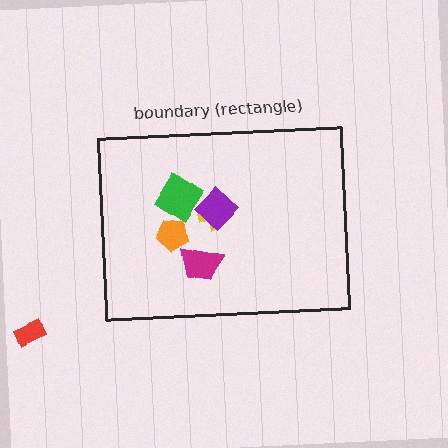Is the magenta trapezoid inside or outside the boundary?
Inside.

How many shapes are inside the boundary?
5 inside, 1 outside.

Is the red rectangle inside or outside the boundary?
Outside.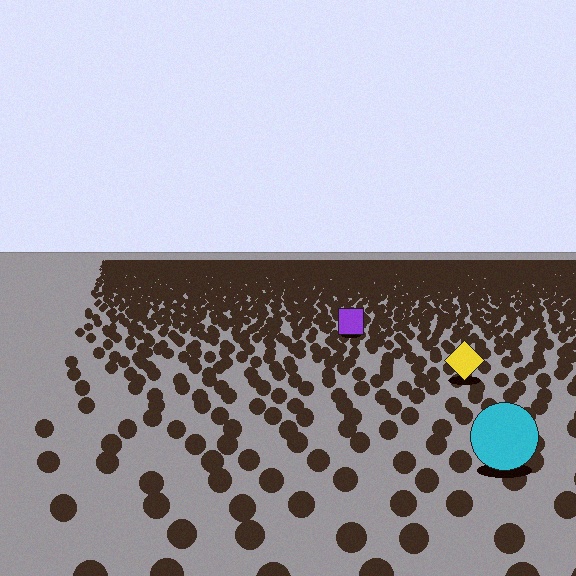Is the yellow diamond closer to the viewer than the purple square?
Yes. The yellow diamond is closer — you can tell from the texture gradient: the ground texture is coarser near it.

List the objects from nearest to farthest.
From nearest to farthest: the cyan circle, the yellow diamond, the purple square.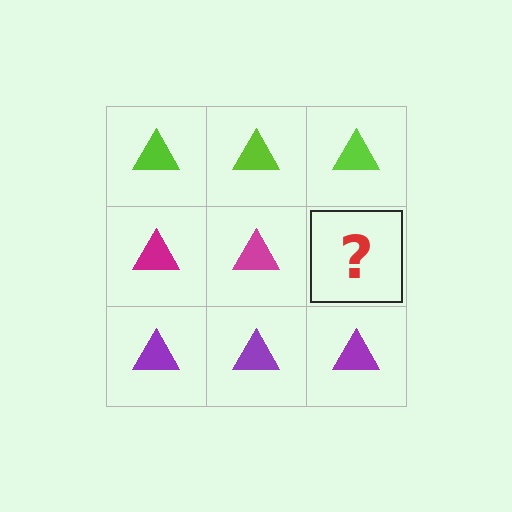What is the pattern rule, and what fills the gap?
The rule is that each row has a consistent color. The gap should be filled with a magenta triangle.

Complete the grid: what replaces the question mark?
The question mark should be replaced with a magenta triangle.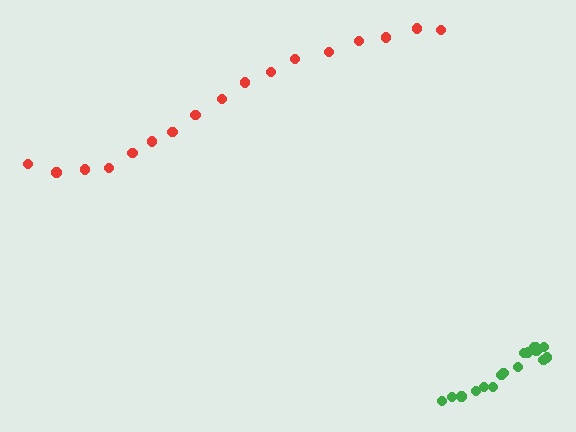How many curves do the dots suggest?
There are 2 distinct paths.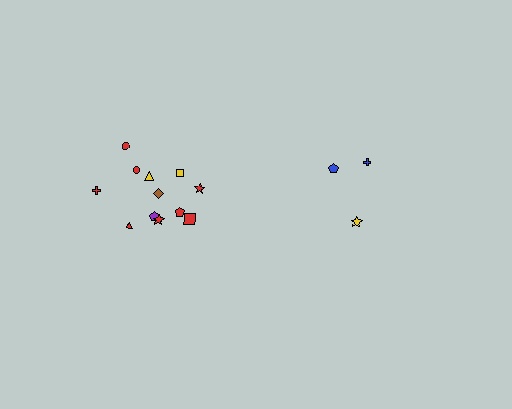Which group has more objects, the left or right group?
The left group.